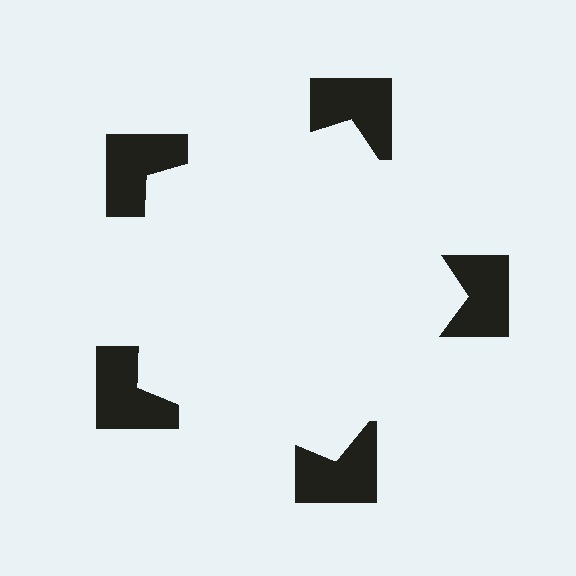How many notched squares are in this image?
There are 5 — one at each vertex of the illusory pentagon.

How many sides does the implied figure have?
5 sides.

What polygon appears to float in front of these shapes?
An illusory pentagon — its edges are inferred from the aligned wedge cuts in the notched squares, not physically drawn.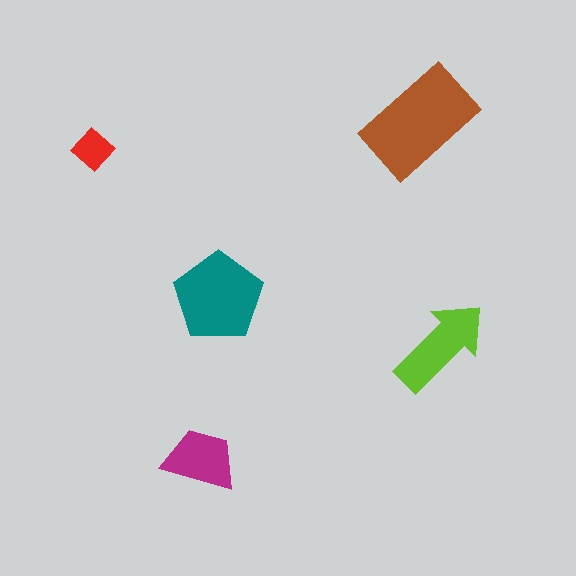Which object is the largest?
The brown rectangle.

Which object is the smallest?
The red diamond.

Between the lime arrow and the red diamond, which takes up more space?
The lime arrow.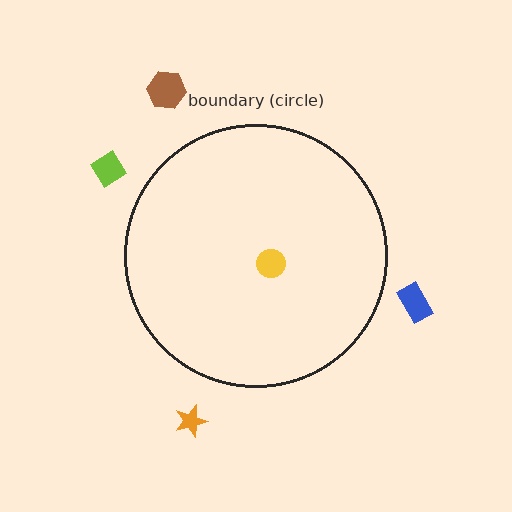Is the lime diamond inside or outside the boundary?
Outside.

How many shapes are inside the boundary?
1 inside, 4 outside.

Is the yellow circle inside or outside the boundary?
Inside.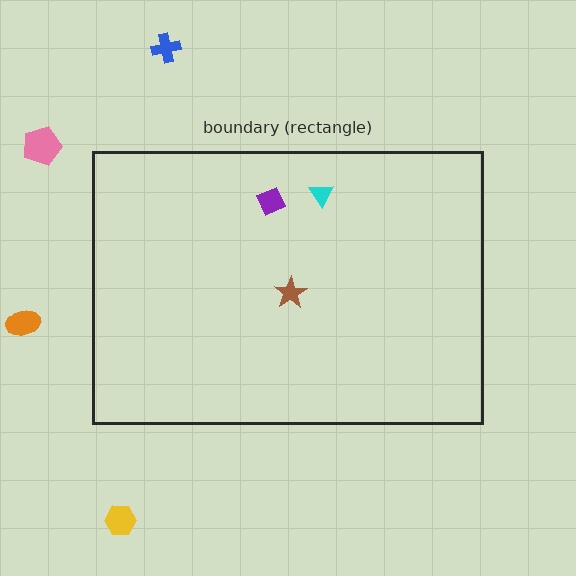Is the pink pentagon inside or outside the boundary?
Outside.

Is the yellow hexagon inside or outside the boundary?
Outside.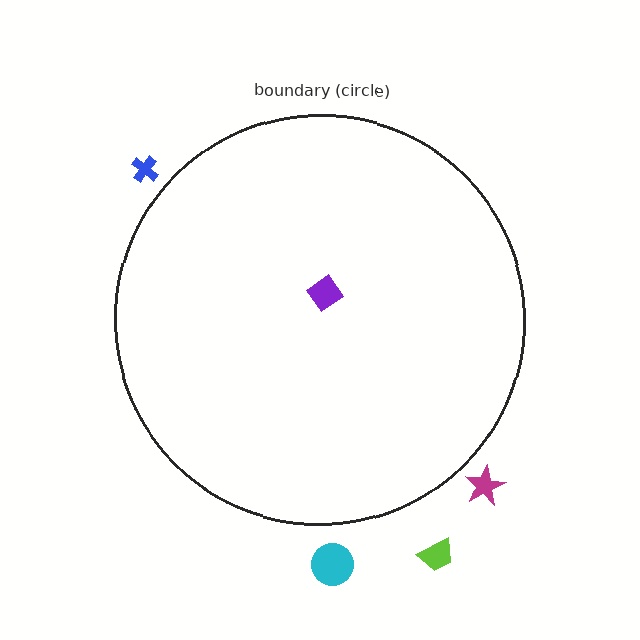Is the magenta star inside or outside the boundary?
Outside.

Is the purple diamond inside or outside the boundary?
Inside.